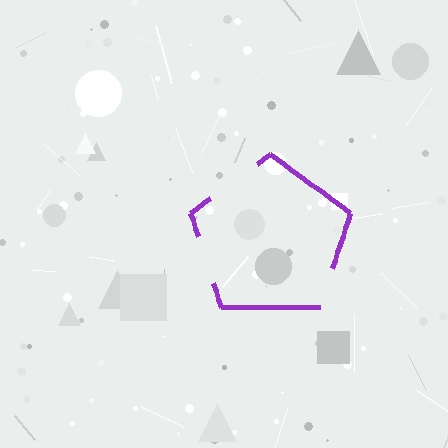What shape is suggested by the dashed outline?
The dashed outline suggests a pentagon.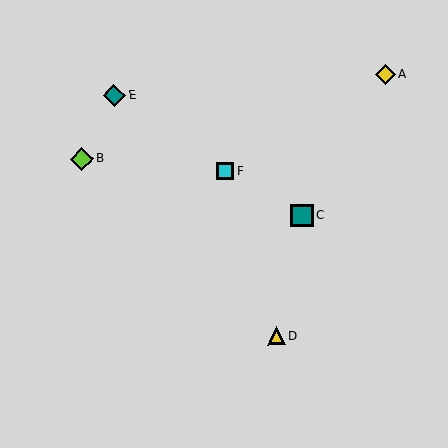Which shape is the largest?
The teal diamond (labeled E) is the largest.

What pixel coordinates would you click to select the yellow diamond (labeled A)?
Click at (386, 75) to select the yellow diamond A.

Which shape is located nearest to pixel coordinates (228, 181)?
The cyan square (labeled F) at (226, 171) is nearest to that location.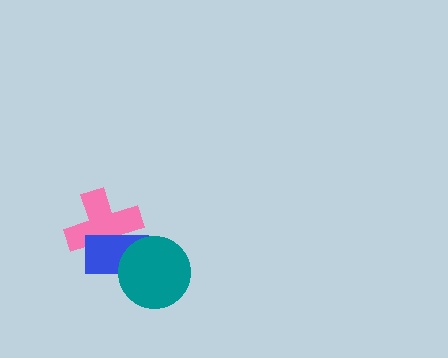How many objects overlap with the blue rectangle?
2 objects overlap with the blue rectangle.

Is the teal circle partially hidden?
No, no other shape covers it.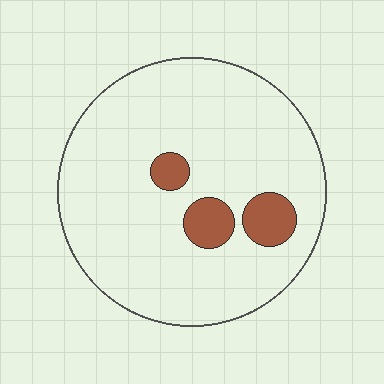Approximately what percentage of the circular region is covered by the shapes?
Approximately 10%.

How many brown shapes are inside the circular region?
3.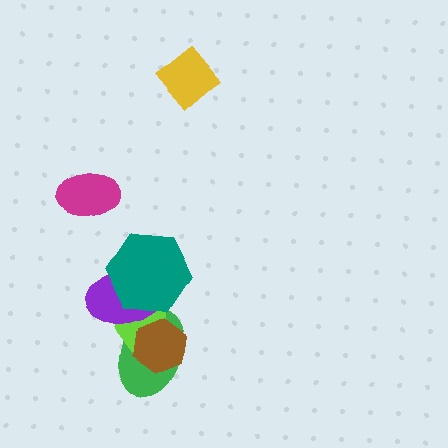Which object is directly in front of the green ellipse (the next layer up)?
The lime pentagon is directly in front of the green ellipse.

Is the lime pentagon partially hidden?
Yes, it is partially covered by another shape.